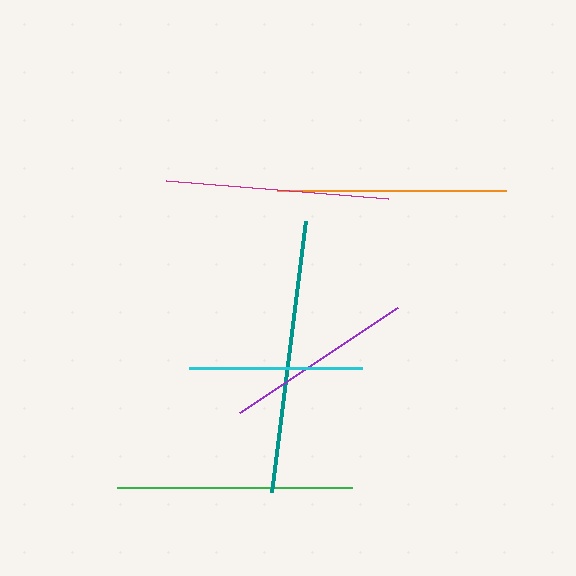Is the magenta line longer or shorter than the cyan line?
The magenta line is longer than the cyan line.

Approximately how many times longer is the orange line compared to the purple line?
The orange line is approximately 1.2 times the length of the purple line.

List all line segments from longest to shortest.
From longest to shortest: teal, green, orange, magenta, purple, cyan.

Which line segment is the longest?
The teal line is the longest at approximately 273 pixels.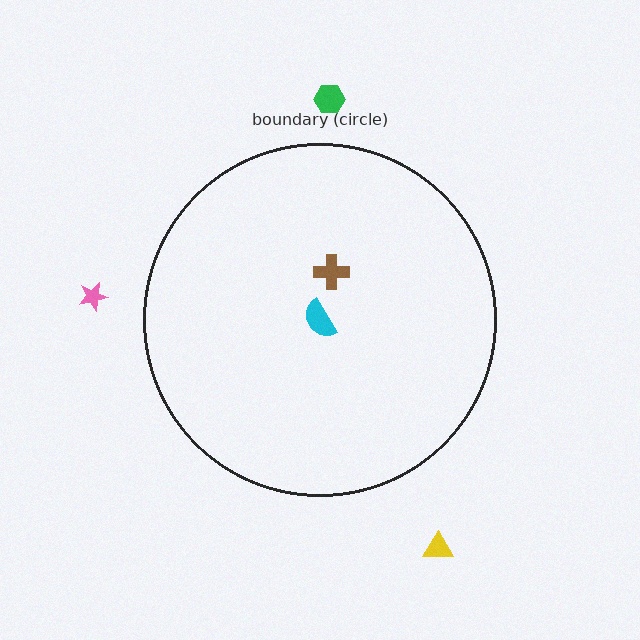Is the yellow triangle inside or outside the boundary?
Outside.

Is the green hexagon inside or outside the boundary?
Outside.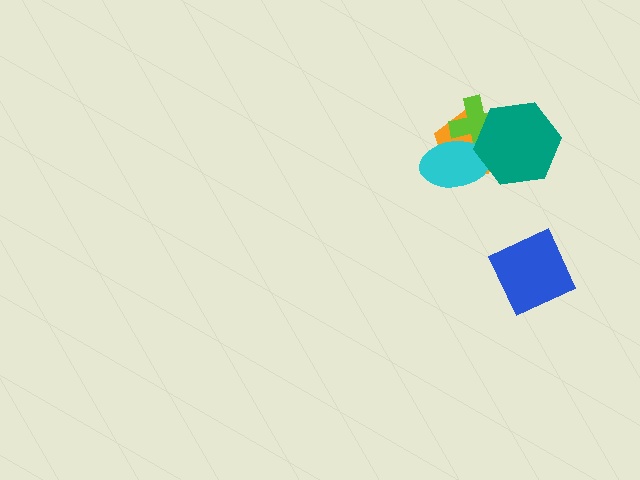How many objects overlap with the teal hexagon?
3 objects overlap with the teal hexagon.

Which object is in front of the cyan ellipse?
The teal hexagon is in front of the cyan ellipse.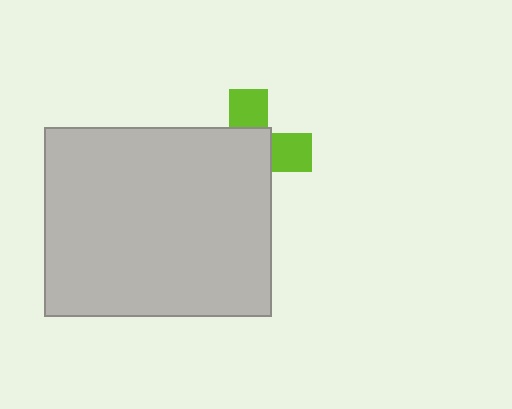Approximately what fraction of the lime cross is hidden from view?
Roughly 64% of the lime cross is hidden behind the light gray rectangle.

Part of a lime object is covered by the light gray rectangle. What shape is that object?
It is a cross.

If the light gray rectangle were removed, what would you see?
You would see the complete lime cross.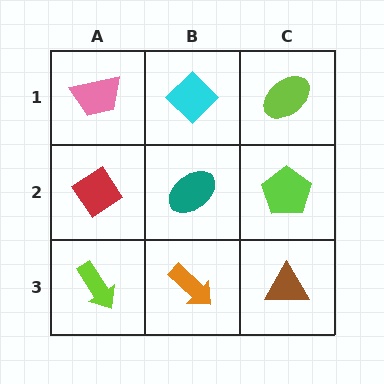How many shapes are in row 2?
3 shapes.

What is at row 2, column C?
A lime pentagon.